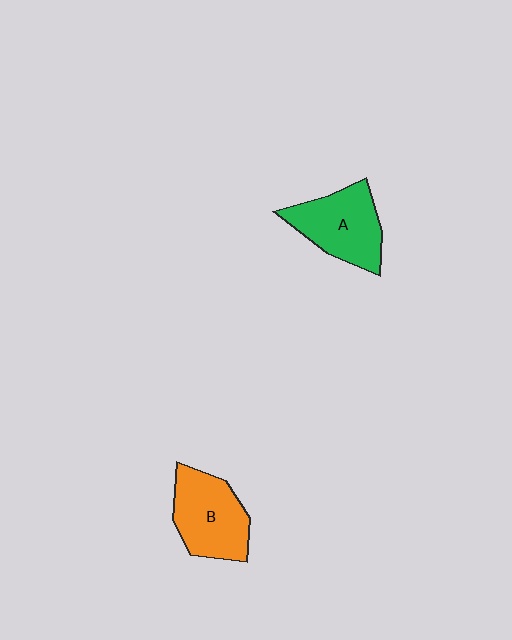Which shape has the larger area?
Shape B (orange).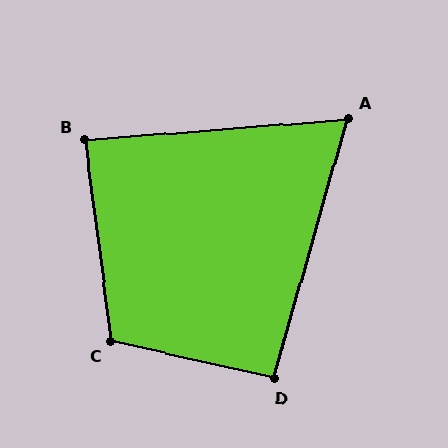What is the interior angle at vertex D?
Approximately 93 degrees (approximately right).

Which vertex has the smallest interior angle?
A, at approximately 70 degrees.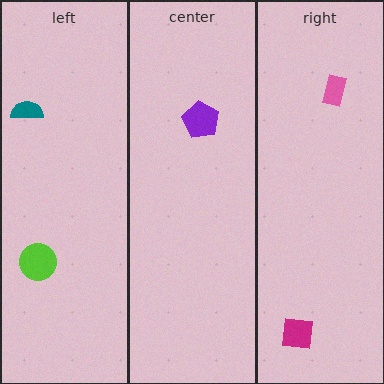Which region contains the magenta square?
The right region.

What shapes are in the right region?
The magenta square, the pink rectangle.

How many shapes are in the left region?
2.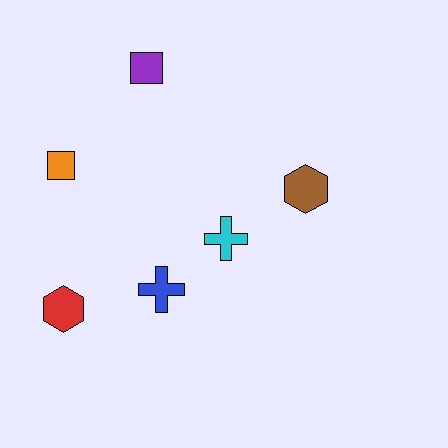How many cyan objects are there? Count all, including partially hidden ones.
There is 1 cyan object.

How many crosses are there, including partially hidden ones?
There are 2 crosses.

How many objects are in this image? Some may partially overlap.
There are 6 objects.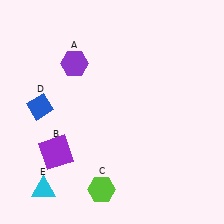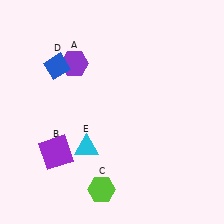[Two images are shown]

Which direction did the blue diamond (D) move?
The blue diamond (D) moved up.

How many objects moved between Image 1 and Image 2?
2 objects moved between the two images.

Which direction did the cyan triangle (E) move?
The cyan triangle (E) moved right.